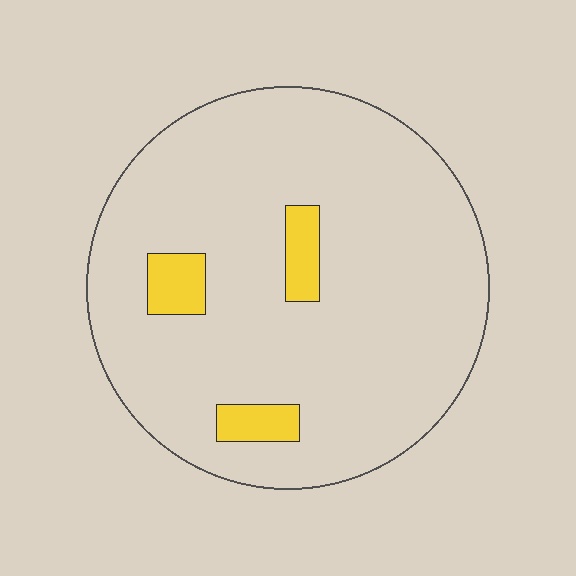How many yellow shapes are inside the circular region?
3.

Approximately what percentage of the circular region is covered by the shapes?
Approximately 10%.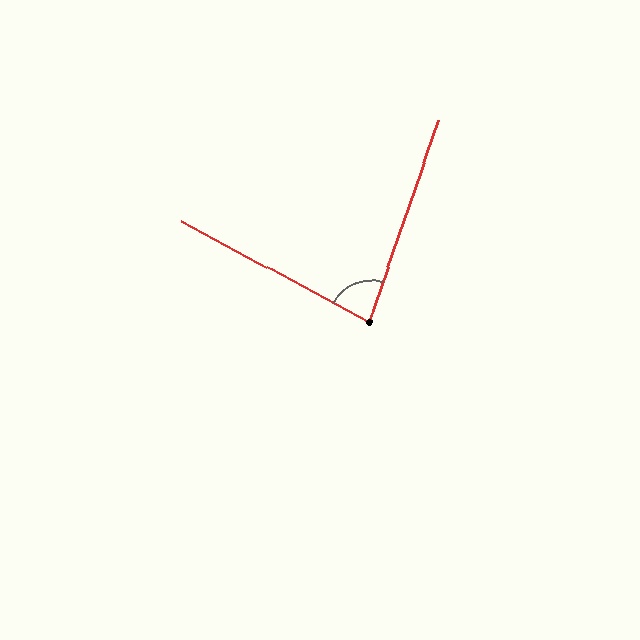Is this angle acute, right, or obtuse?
It is acute.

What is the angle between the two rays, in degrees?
Approximately 81 degrees.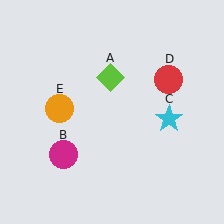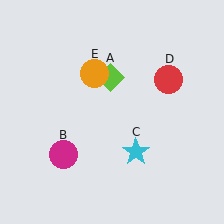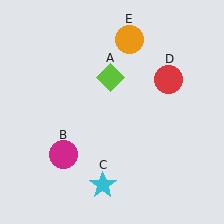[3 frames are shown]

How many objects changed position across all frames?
2 objects changed position: cyan star (object C), orange circle (object E).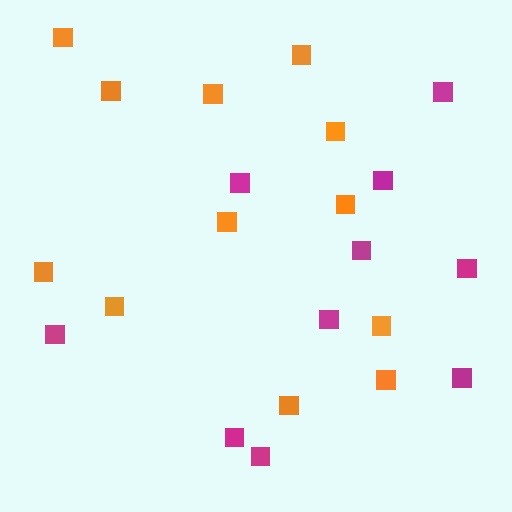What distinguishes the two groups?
There are 2 groups: one group of orange squares (12) and one group of magenta squares (10).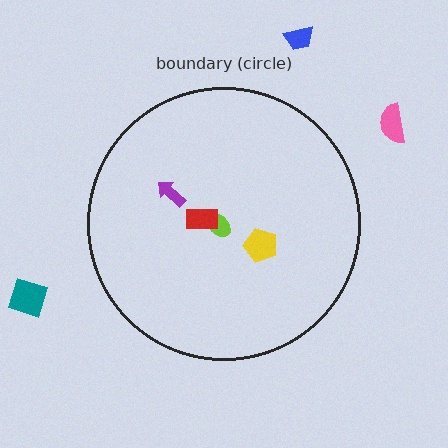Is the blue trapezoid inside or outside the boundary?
Outside.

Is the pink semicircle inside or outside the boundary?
Outside.